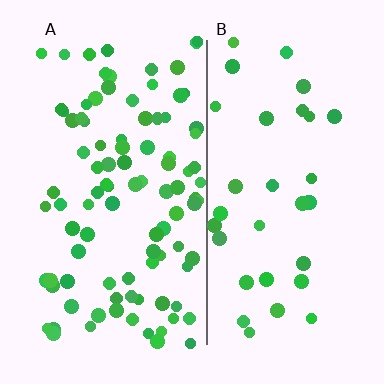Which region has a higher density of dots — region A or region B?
A (the left).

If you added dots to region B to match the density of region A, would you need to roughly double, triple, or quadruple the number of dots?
Approximately triple.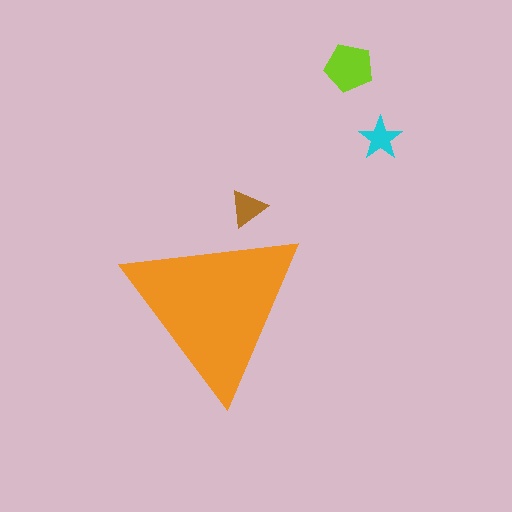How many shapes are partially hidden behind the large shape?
1 shape is partially hidden.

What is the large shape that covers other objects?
An orange triangle.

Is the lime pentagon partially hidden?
No, the lime pentagon is fully visible.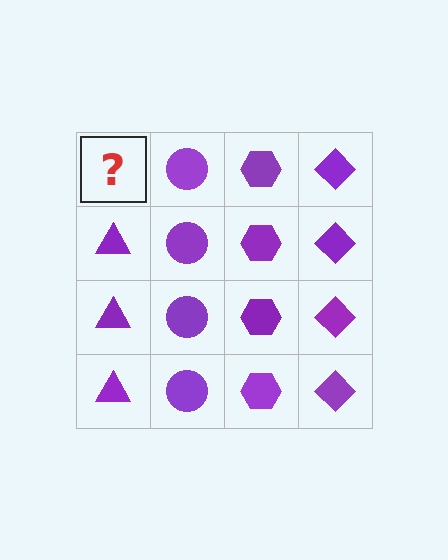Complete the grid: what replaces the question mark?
The question mark should be replaced with a purple triangle.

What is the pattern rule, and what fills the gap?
The rule is that each column has a consistent shape. The gap should be filled with a purple triangle.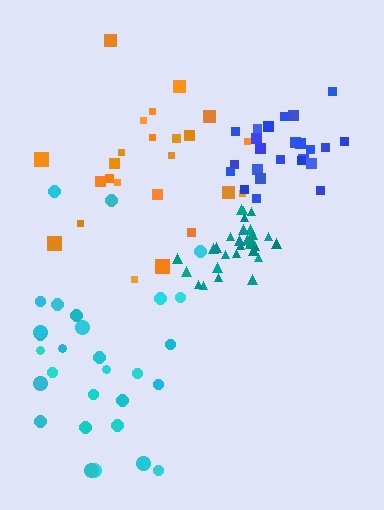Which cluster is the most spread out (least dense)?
Orange.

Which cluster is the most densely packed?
Teal.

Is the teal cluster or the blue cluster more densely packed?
Teal.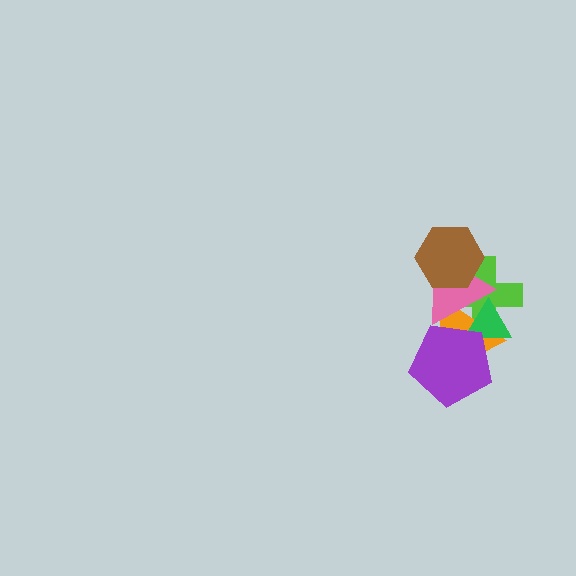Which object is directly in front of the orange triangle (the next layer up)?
The green triangle is directly in front of the orange triangle.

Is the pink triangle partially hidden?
Yes, it is partially covered by another shape.